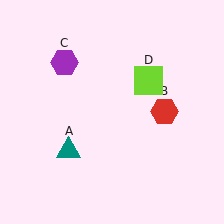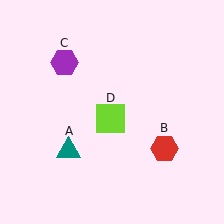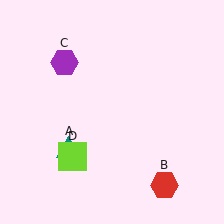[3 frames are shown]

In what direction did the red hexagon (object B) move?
The red hexagon (object B) moved down.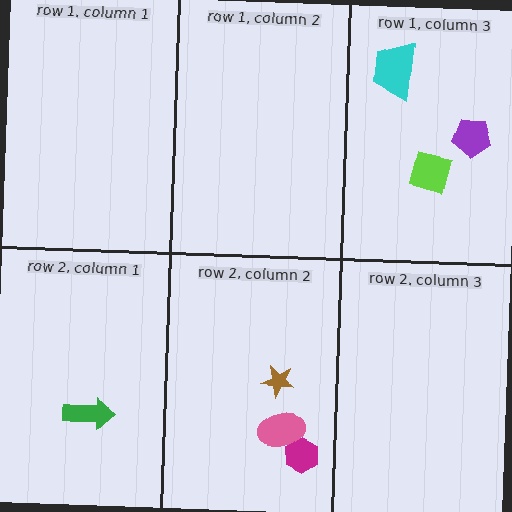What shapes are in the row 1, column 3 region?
The lime square, the purple pentagon, the cyan trapezoid.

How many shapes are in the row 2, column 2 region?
3.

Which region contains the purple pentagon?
The row 1, column 3 region.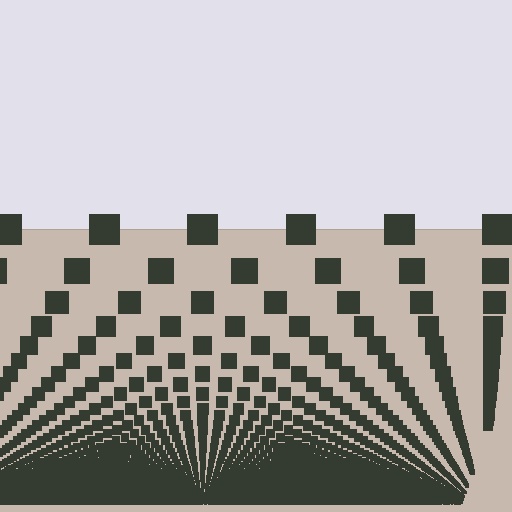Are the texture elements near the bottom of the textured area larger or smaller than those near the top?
Smaller. The gradient is inverted — elements near the bottom are smaller and denser.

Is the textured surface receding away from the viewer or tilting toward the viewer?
The surface appears to tilt toward the viewer. Texture elements get larger and sparser toward the top.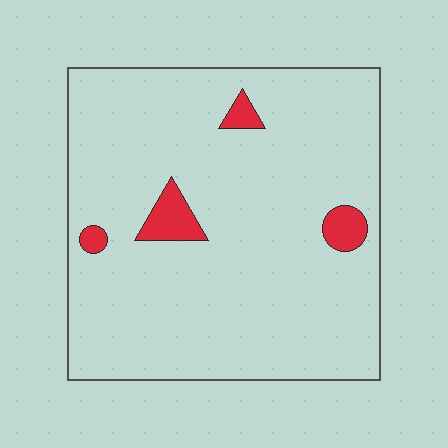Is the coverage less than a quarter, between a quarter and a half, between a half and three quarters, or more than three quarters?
Less than a quarter.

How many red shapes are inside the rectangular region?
4.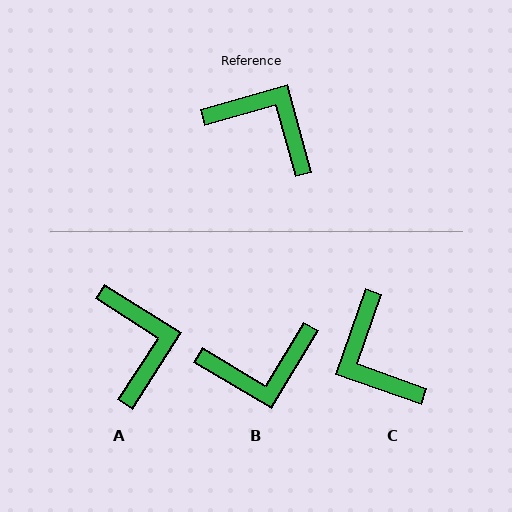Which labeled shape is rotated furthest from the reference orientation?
C, about 145 degrees away.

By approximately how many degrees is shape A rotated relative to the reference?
Approximately 48 degrees clockwise.